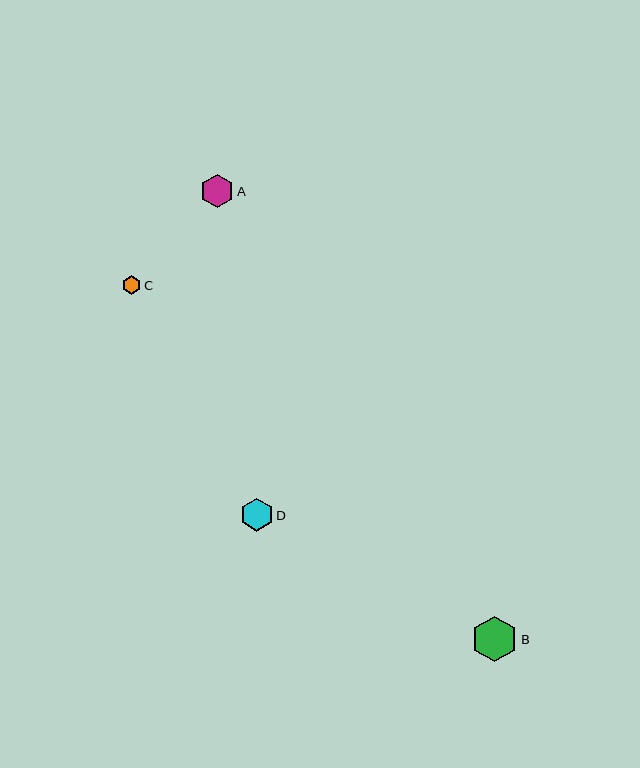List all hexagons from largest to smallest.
From largest to smallest: B, A, D, C.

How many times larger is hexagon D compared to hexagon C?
Hexagon D is approximately 1.8 times the size of hexagon C.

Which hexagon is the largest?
Hexagon B is the largest with a size of approximately 46 pixels.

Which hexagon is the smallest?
Hexagon C is the smallest with a size of approximately 18 pixels.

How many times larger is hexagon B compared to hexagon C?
Hexagon B is approximately 2.5 times the size of hexagon C.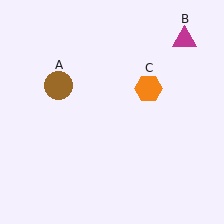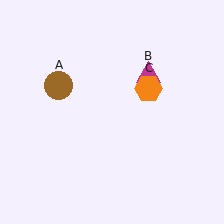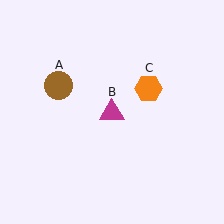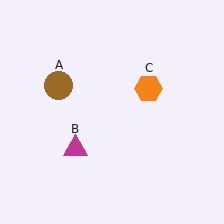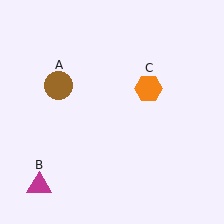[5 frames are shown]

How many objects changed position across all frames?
1 object changed position: magenta triangle (object B).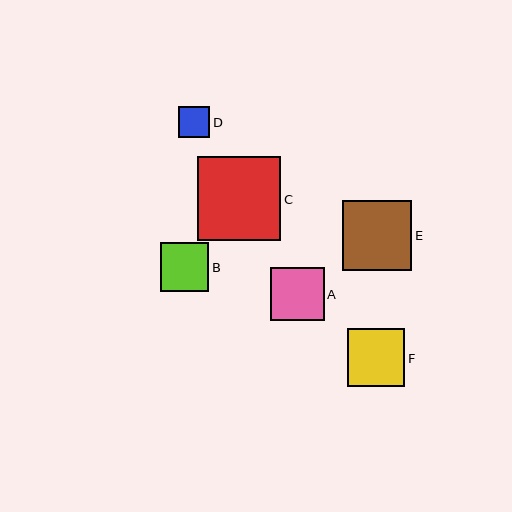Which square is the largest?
Square C is the largest with a size of approximately 84 pixels.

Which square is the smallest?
Square D is the smallest with a size of approximately 31 pixels.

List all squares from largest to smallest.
From largest to smallest: C, E, F, A, B, D.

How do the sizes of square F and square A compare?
Square F and square A are approximately the same size.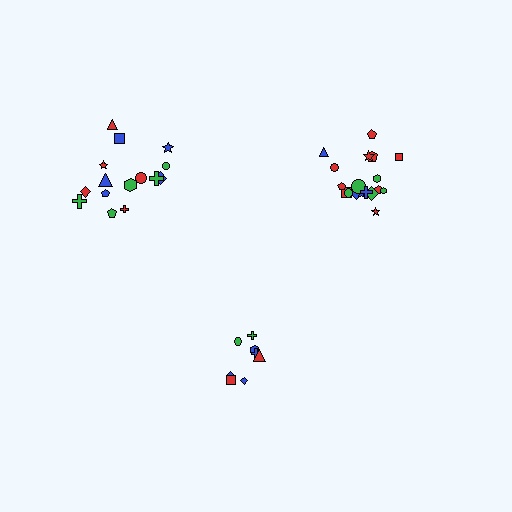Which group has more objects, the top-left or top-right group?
The top-right group.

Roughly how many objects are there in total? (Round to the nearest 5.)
Roughly 40 objects in total.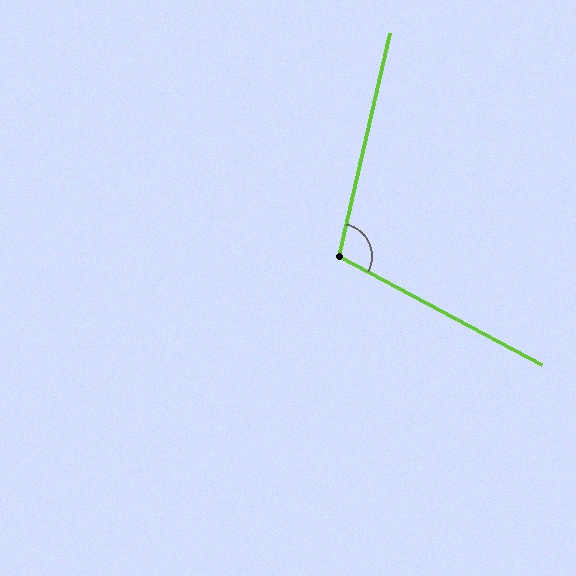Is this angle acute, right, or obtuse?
It is obtuse.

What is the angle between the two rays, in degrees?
Approximately 105 degrees.